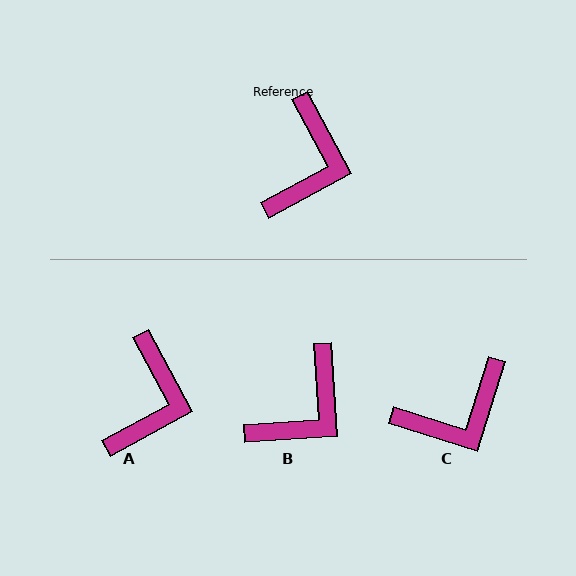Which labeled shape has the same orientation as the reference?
A.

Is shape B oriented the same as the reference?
No, it is off by about 25 degrees.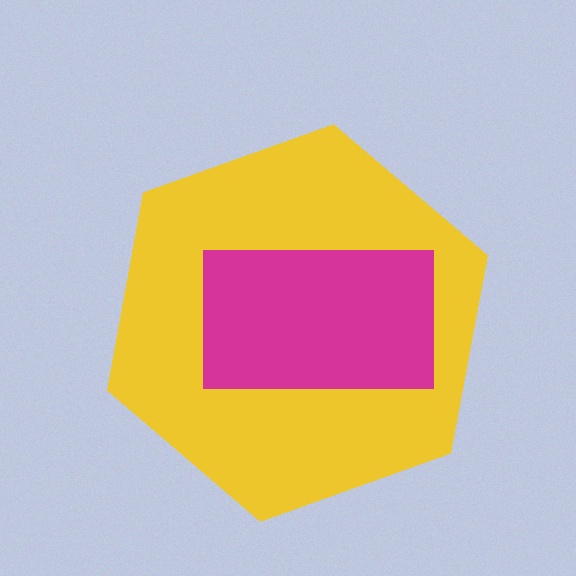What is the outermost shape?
The yellow hexagon.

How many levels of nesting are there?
2.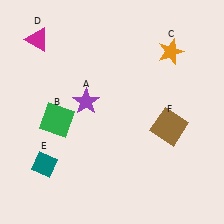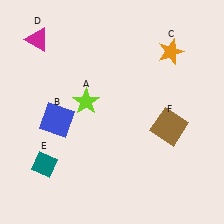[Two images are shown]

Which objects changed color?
A changed from purple to lime. B changed from green to blue.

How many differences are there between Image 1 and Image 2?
There are 2 differences between the two images.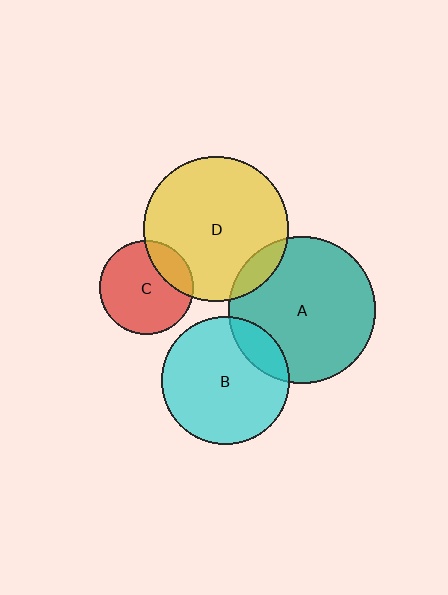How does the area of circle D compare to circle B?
Approximately 1.3 times.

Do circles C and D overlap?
Yes.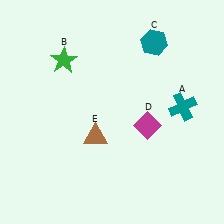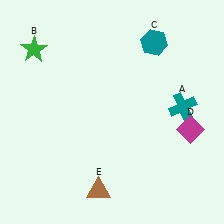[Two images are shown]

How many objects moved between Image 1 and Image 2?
3 objects moved between the two images.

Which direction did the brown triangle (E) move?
The brown triangle (E) moved down.